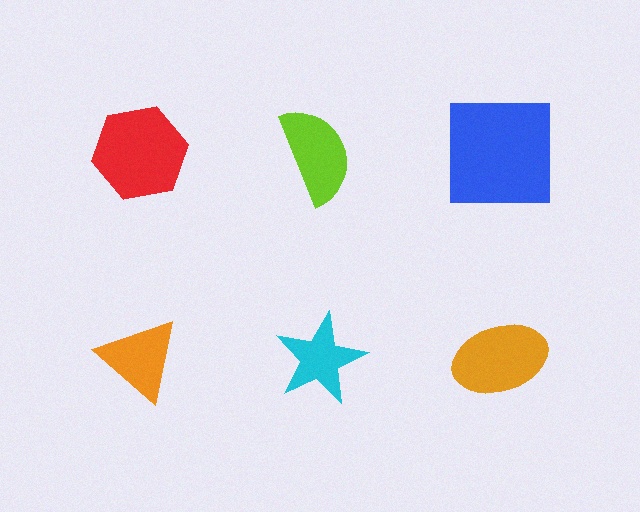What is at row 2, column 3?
An orange ellipse.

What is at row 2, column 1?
An orange triangle.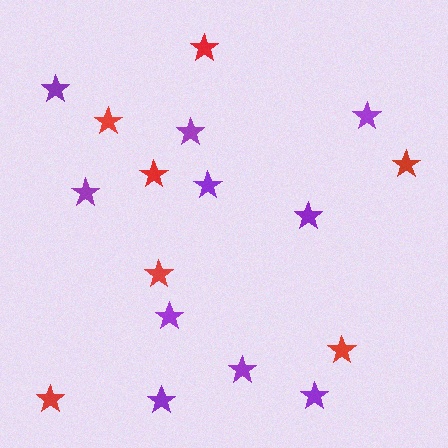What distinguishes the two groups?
There are 2 groups: one group of purple stars (10) and one group of red stars (7).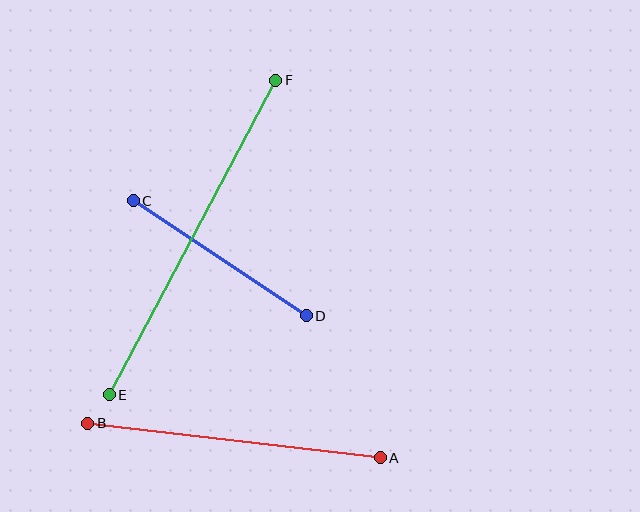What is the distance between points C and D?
The distance is approximately 208 pixels.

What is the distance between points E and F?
The distance is approximately 356 pixels.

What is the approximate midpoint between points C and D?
The midpoint is at approximately (220, 258) pixels.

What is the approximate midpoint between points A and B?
The midpoint is at approximately (234, 441) pixels.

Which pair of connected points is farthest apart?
Points E and F are farthest apart.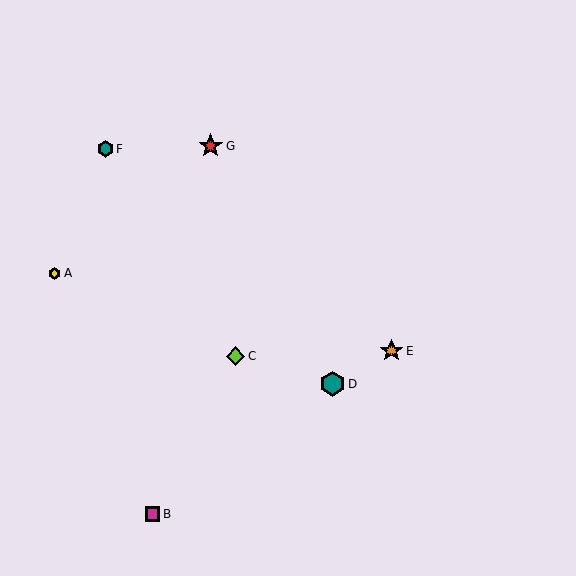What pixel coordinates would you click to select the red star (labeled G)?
Click at (211, 146) to select the red star G.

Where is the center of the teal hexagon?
The center of the teal hexagon is at (333, 384).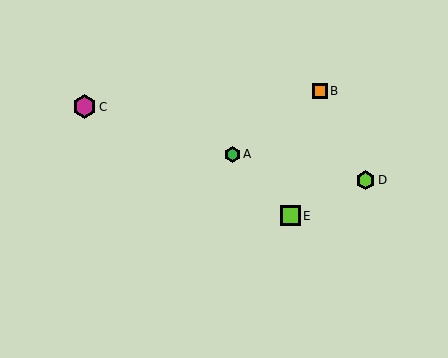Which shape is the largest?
The magenta hexagon (labeled C) is the largest.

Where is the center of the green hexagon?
The center of the green hexagon is at (232, 154).